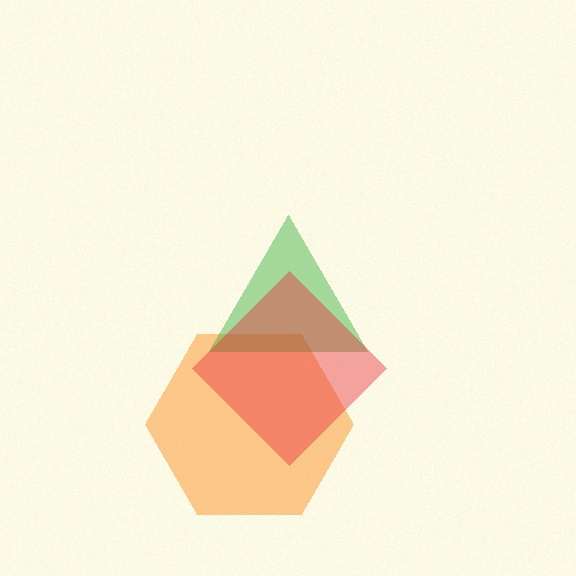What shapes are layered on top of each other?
The layered shapes are: an orange hexagon, a green triangle, a red diamond.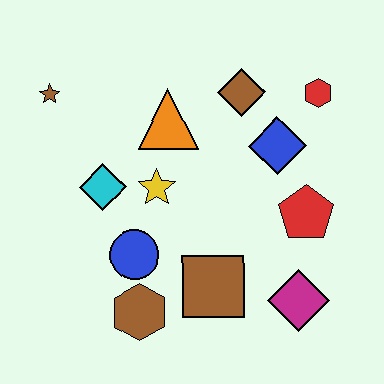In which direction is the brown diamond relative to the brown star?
The brown diamond is to the right of the brown star.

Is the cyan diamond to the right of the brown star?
Yes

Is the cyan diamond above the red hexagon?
No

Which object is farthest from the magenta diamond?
The brown star is farthest from the magenta diamond.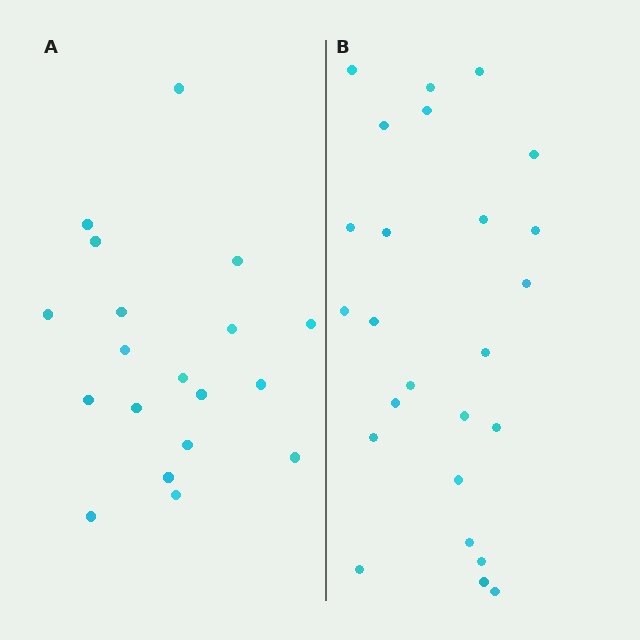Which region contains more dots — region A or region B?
Region B (the right region) has more dots.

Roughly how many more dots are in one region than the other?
Region B has about 6 more dots than region A.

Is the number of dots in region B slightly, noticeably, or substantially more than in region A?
Region B has noticeably more, but not dramatically so. The ratio is roughly 1.3 to 1.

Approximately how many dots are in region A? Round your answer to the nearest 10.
About 20 dots. (The exact count is 19, which rounds to 20.)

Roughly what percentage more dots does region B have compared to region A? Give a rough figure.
About 30% more.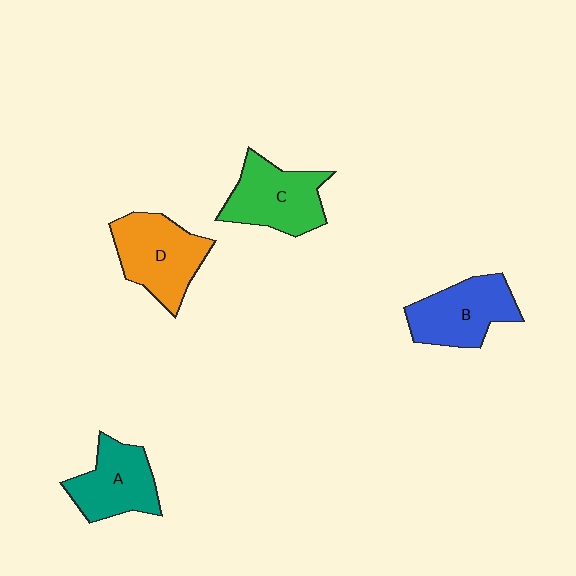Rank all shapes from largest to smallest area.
From largest to smallest: D (orange), C (green), B (blue), A (teal).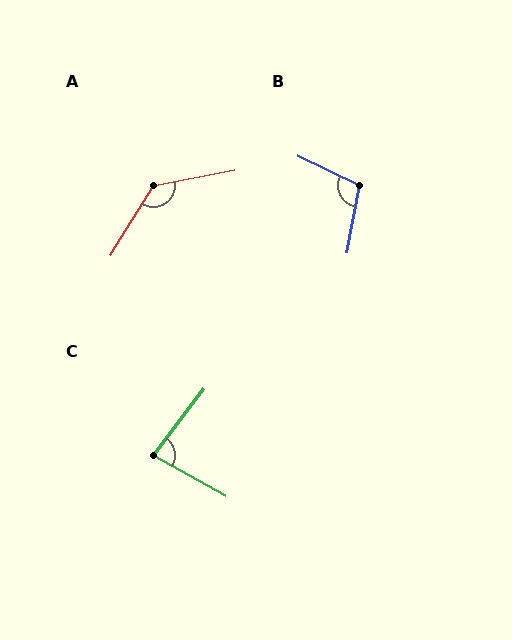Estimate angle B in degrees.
Approximately 105 degrees.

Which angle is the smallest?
C, at approximately 82 degrees.